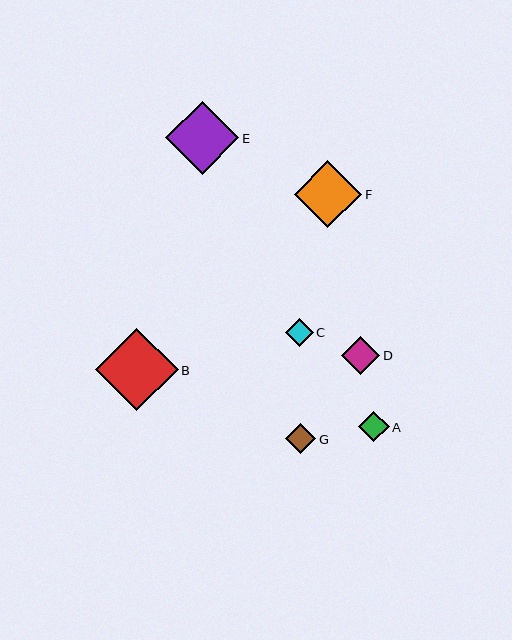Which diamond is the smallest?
Diamond C is the smallest with a size of approximately 28 pixels.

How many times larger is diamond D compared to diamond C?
Diamond D is approximately 1.4 times the size of diamond C.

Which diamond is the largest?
Diamond B is the largest with a size of approximately 82 pixels.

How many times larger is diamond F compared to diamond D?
Diamond F is approximately 1.8 times the size of diamond D.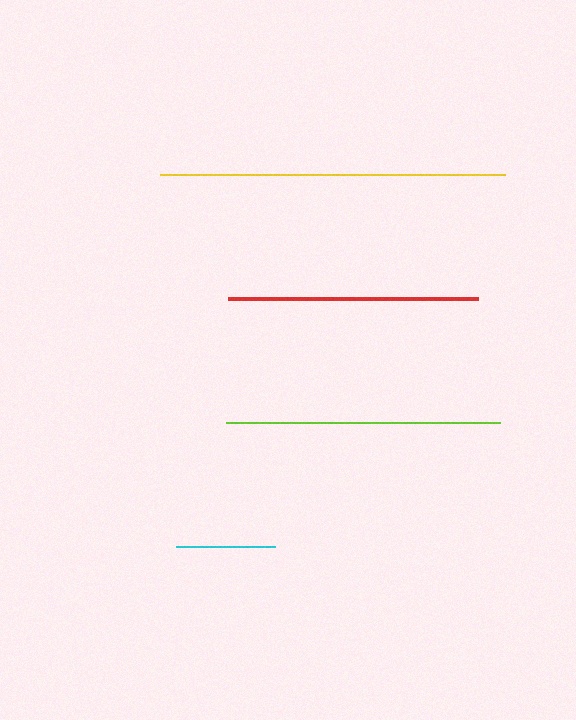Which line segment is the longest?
The yellow line is the longest at approximately 344 pixels.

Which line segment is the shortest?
The cyan line is the shortest at approximately 99 pixels.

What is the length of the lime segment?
The lime segment is approximately 274 pixels long.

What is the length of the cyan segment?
The cyan segment is approximately 99 pixels long.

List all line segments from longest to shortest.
From longest to shortest: yellow, lime, red, cyan.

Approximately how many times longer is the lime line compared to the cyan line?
The lime line is approximately 2.8 times the length of the cyan line.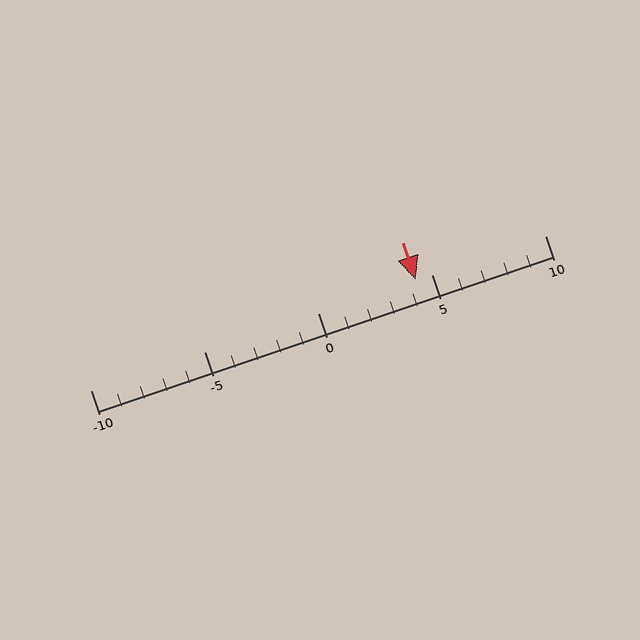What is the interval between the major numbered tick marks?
The major tick marks are spaced 5 units apart.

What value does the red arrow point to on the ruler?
The red arrow points to approximately 4.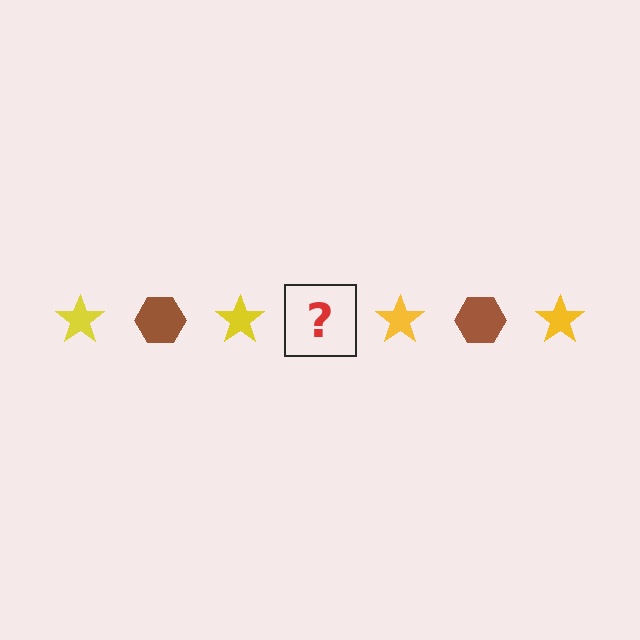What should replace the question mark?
The question mark should be replaced with a brown hexagon.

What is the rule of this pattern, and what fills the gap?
The rule is that the pattern alternates between yellow star and brown hexagon. The gap should be filled with a brown hexagon.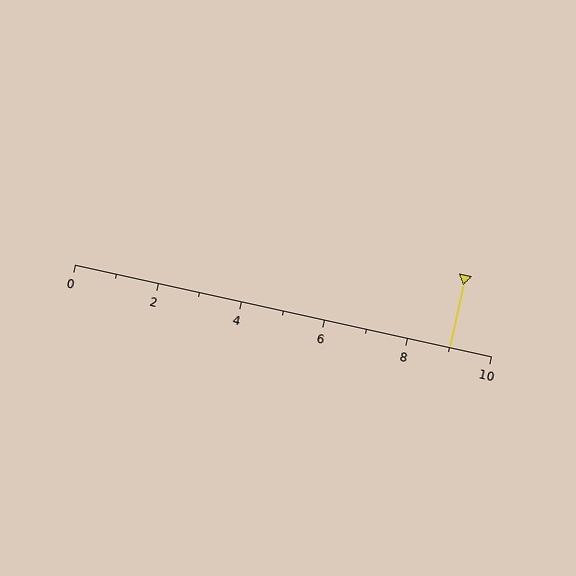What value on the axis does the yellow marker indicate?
The marker indicates approximately 9.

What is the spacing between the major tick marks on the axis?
The major ticks are spaced 2 apart.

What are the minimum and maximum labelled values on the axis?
The axis runs from 0 to 10.